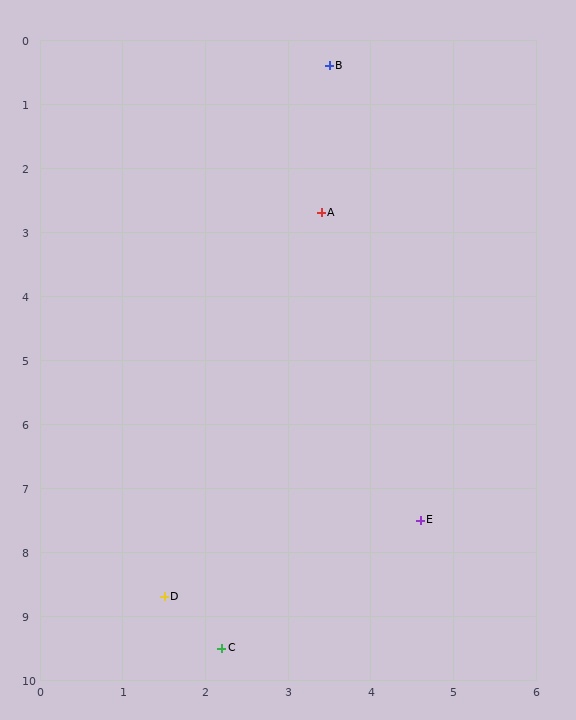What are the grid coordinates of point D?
Point D is at approximately (1.5, 8.7).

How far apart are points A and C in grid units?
Points A and C are about 6.9 grid units apart.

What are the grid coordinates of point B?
Point B is at approximately (3.5, 0.4).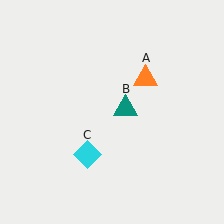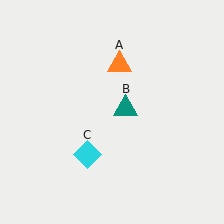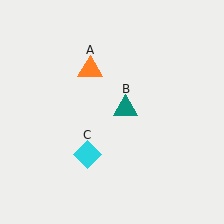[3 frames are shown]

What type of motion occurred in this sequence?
The orange triangle (object A) rotated counterclockwise around the center of the scene.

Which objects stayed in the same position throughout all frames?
Teal triangle (object B) and cyan diamond (object C) remained stationary.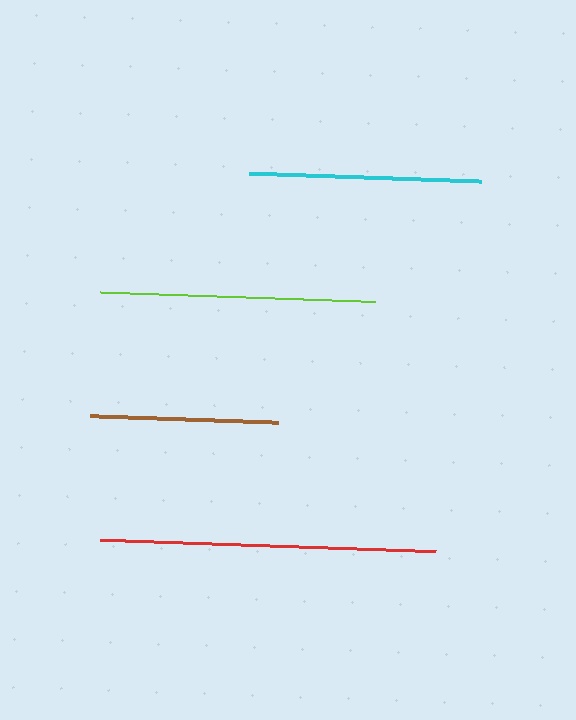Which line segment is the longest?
The red line is the longest at approximately 336 pixels.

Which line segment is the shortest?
The brown line is the shortest at approximately 189 pixels.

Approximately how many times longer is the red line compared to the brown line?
The red line is approximately 1.8 times the length of the brown line.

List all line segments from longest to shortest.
From longest to shortest: red, lime, cyan, brown.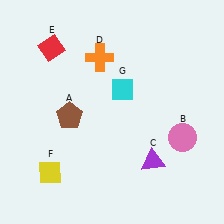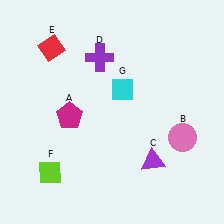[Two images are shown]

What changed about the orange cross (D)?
In Image 1, D is orange. In Image 2, it changed to purple.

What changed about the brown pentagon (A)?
In Image 1, A is brown. In Image 2, it changed to magenta.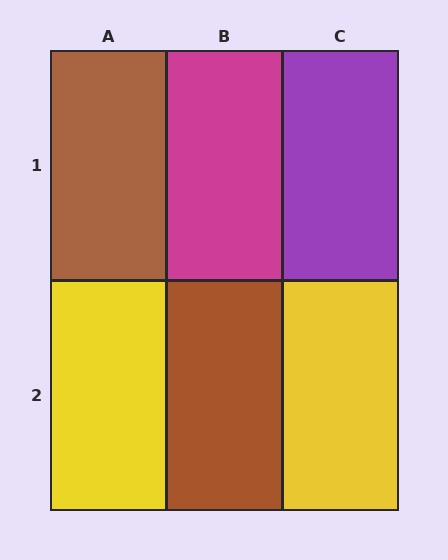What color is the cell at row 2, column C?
Yellow.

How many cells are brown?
2 cells are brown.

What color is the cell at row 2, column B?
Brown.